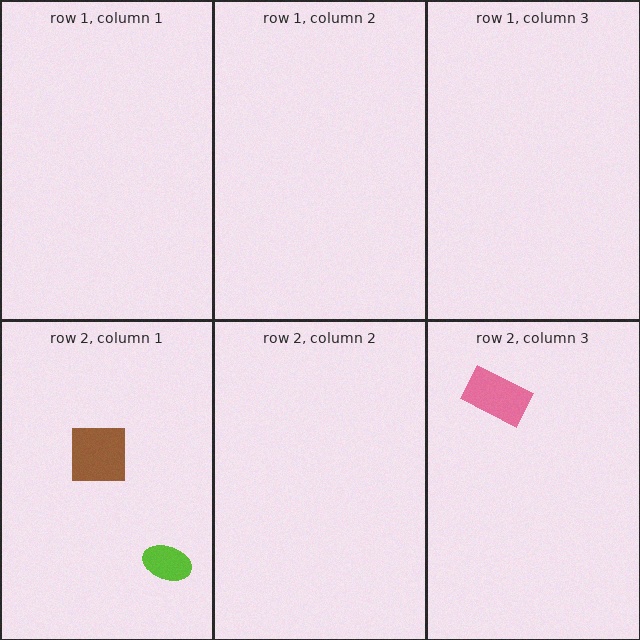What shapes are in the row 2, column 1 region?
The lime ellipse, the brown square.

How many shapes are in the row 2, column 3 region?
1.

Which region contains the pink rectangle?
The row 2, column 3 region.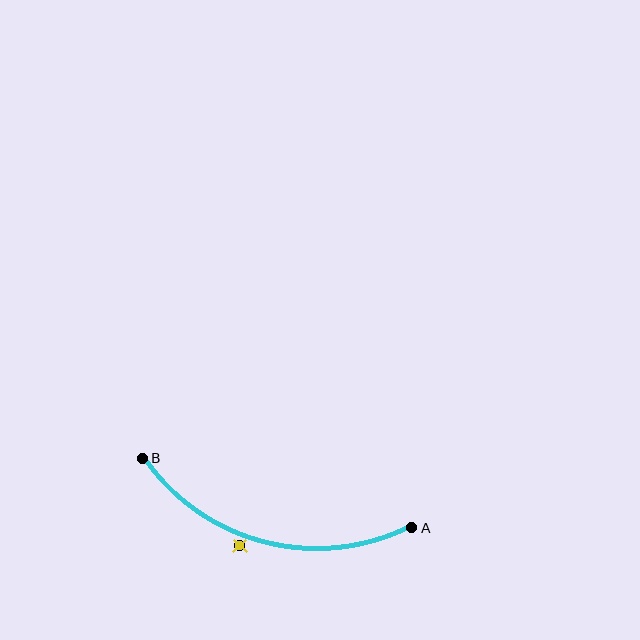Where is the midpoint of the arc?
The arc midpoint is the point on the curve farthest from the straight line joining A and B. It sits below that line.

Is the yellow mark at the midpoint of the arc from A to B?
No — the yellow mark does not lie on the arc at all. It sits slightly outside the curve.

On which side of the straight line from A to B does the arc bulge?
The arc bulges below the straight line connecting A and B.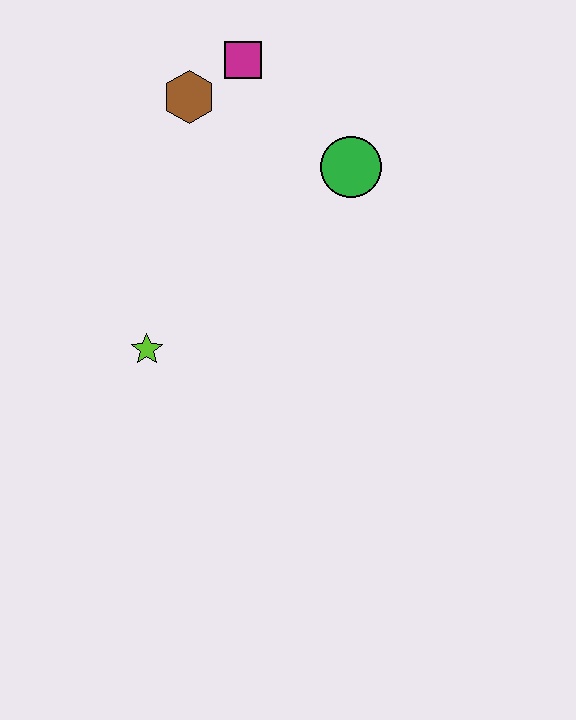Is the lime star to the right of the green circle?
No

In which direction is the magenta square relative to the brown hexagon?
The magenta square is to the right of the brown hexagon.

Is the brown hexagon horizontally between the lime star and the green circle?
Yes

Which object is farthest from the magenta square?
The lime star is farthest from the magenta square.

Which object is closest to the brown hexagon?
The magenta square is closest to the brown hexagon.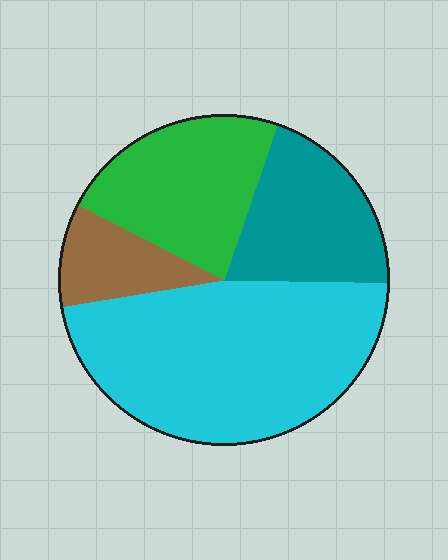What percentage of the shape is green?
Green takes up between a sixth and a third of the shape.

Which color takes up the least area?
Brown, at roughly 10%.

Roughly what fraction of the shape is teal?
Teal takes up less than a quarter of the shape.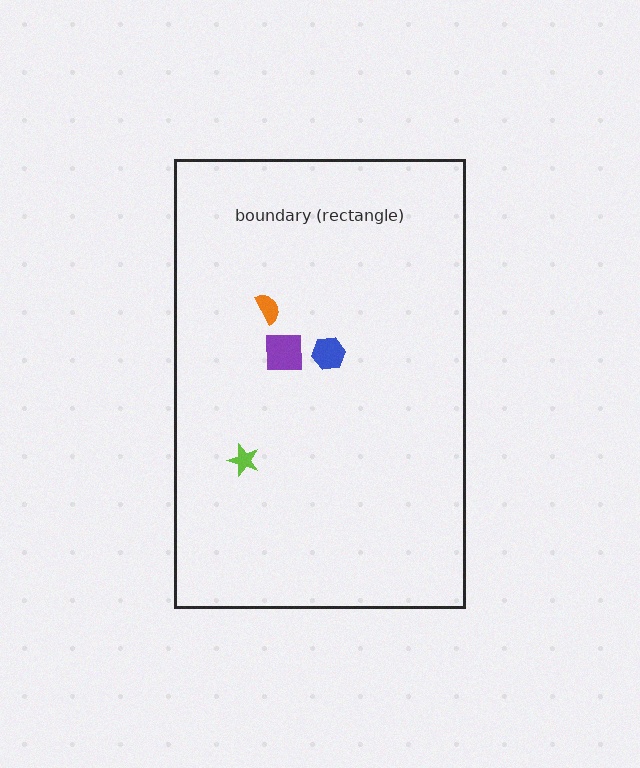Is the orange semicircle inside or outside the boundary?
Inside.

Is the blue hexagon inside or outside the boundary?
Inside.